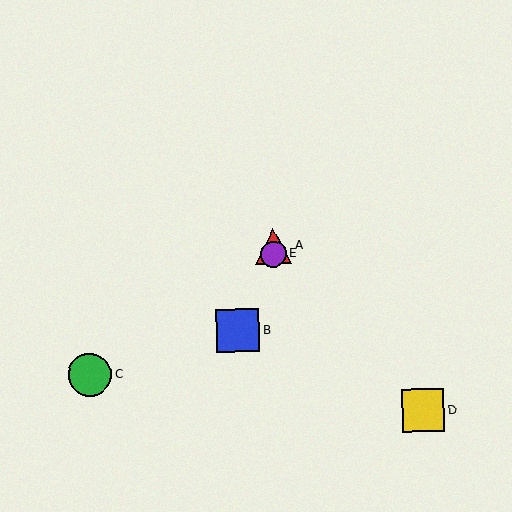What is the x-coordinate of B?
Object B is at x≈238.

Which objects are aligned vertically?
Objects A, E are aligned vertically.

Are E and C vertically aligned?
No, E is at x≈273 and C is at x≈90.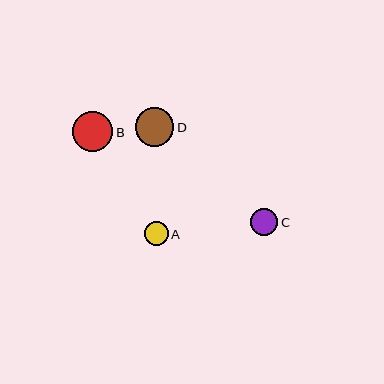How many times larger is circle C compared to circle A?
Circle C is approximately 1.2 times the size of circle A.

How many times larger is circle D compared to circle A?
Circle D is approximately 1.6 times the size of circle A.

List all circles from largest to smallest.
From largest to smallest: B, D, C, A.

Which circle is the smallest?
Circle A is the smallest with a size of approximately 24 pixels.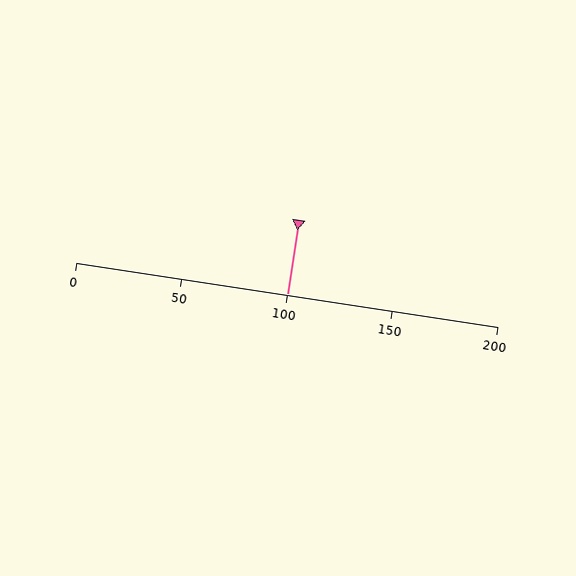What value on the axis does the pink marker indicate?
The marker indicates approximately 100.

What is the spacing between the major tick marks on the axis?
The major ticks are spaced 50 apart.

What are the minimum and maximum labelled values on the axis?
The axis runs from 0 to 200.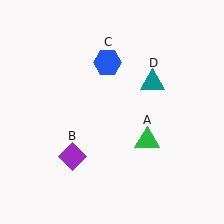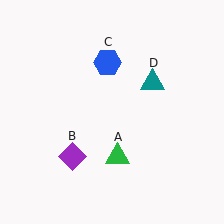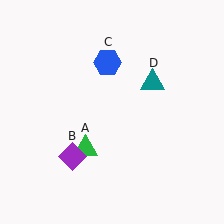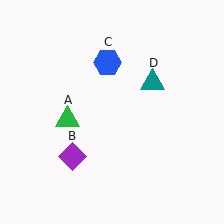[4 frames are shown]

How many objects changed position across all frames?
1 object changed position: green triangle (object A).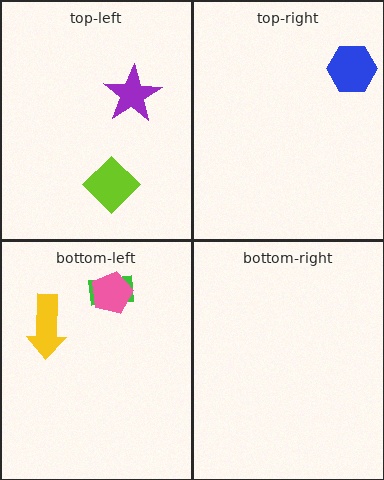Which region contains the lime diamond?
The top-left region.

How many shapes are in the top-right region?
1.